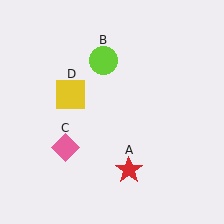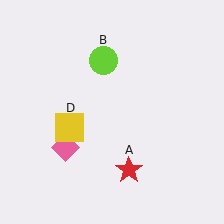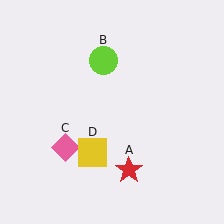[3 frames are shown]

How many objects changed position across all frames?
1 object changed position: yellow square (object D).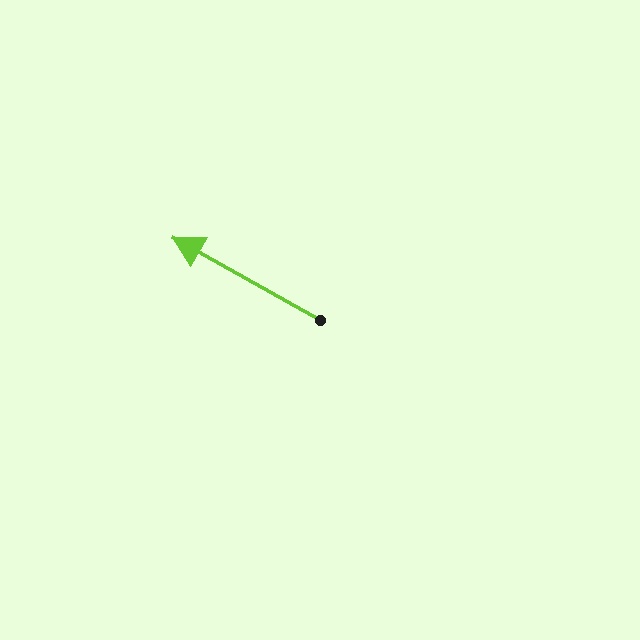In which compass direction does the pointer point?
Northwest.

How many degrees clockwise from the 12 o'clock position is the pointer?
Approximately 299 degrees.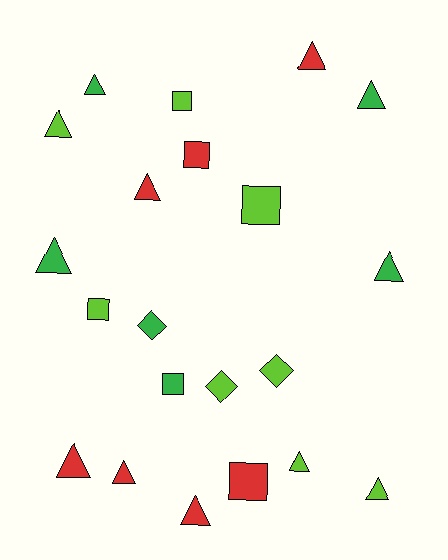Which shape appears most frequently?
Triangle, with 12 objects.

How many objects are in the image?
There are 21 objects.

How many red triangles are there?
There are 5 red triangles.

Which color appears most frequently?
Lime, with 8 objects.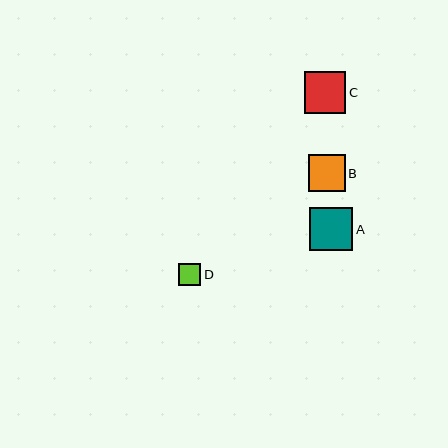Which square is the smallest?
Square D is the smallest with a size of approximately 22 pixels.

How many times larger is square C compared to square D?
Square C is approximately 1.8 times the size of square D.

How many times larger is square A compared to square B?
Square A is approximately 1.2 times the size of square B.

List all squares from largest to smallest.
From largest to smallest: A, C, B, D.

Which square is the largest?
Square A is the largest with a size of approximately 43 pixels.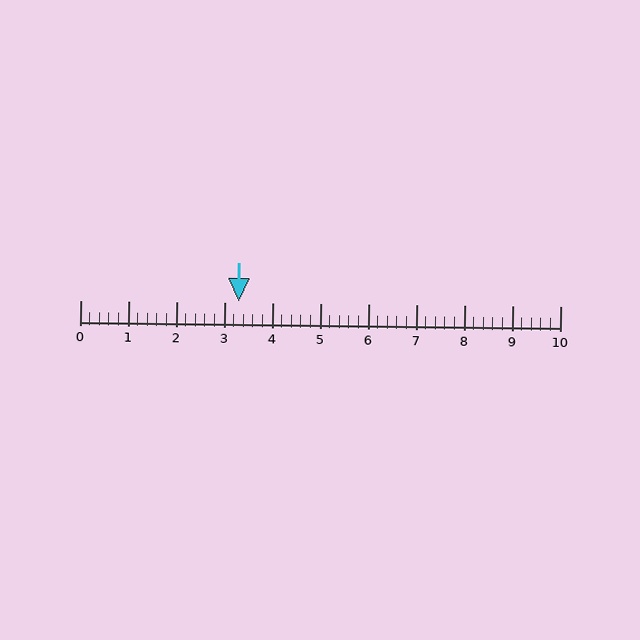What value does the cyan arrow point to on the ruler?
The cyan arrow points to approximately 3.3.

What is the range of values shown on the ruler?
The ruler shows values from 0 to 10.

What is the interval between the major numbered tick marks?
The major tick marks are spaced 1 units apart.